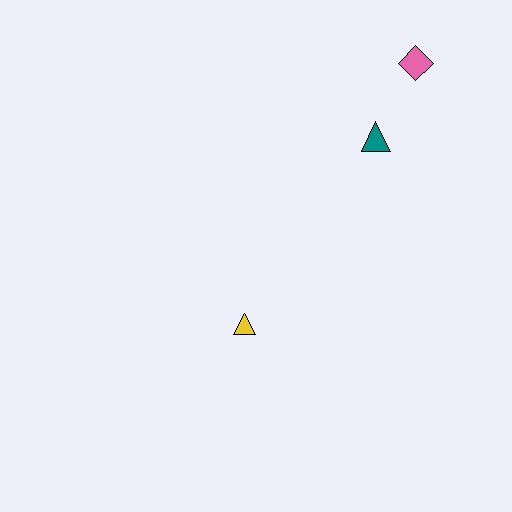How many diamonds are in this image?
There is 1 diamond.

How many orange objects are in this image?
There are no orange objects.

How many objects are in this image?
There are 3 objects.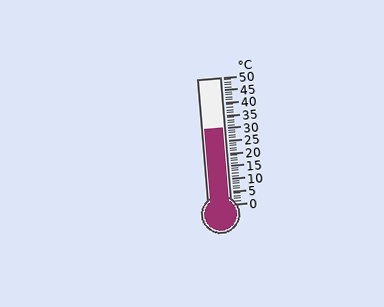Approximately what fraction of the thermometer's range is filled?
The thermometer is filled to approximately 60% of its range.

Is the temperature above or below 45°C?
The temperature is below 45°C.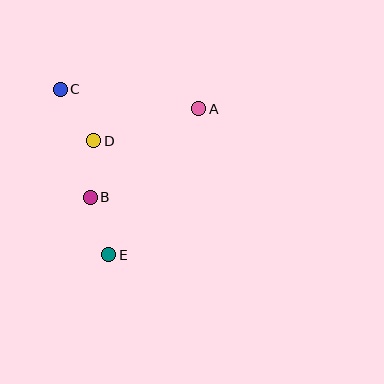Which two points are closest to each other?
Points B and D are closest to each other.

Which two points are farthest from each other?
Points C and E are farthest from each other.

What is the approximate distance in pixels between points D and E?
The distance between D and E is approximately 115 pixels.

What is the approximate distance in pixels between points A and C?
The distance between A and C is approximately 140 pixels.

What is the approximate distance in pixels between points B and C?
The distance between B and C is approximately 112 pixels.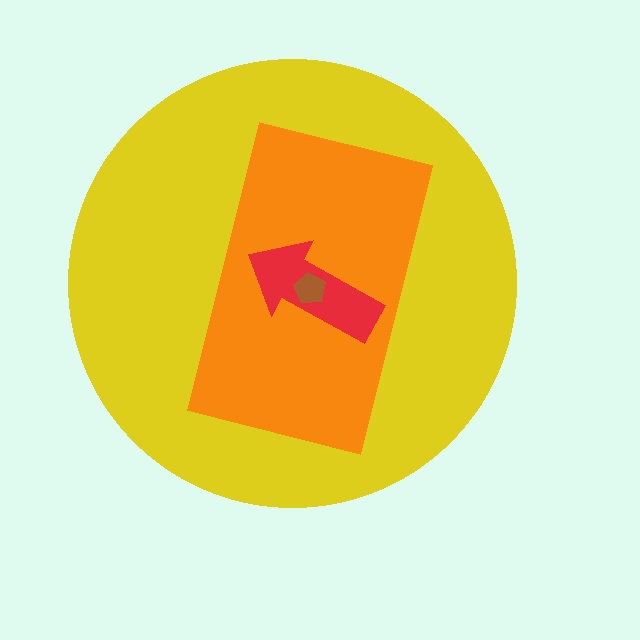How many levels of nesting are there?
4.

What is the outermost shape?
The yellow circle.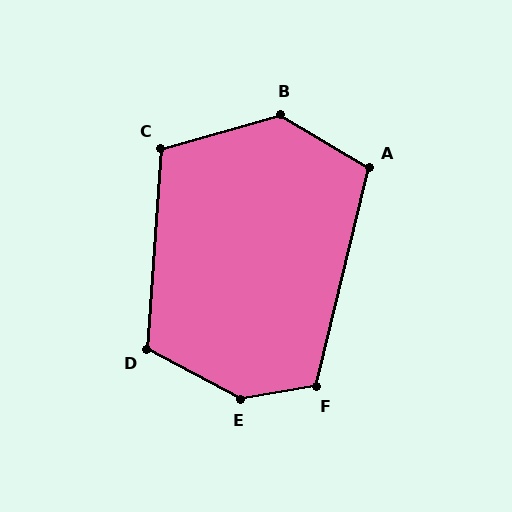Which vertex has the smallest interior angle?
A, at approximately 107 degrees.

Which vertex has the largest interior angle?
E, at approximately 143 degrees.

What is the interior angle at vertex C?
Approximately 110 degrees (obtuse).